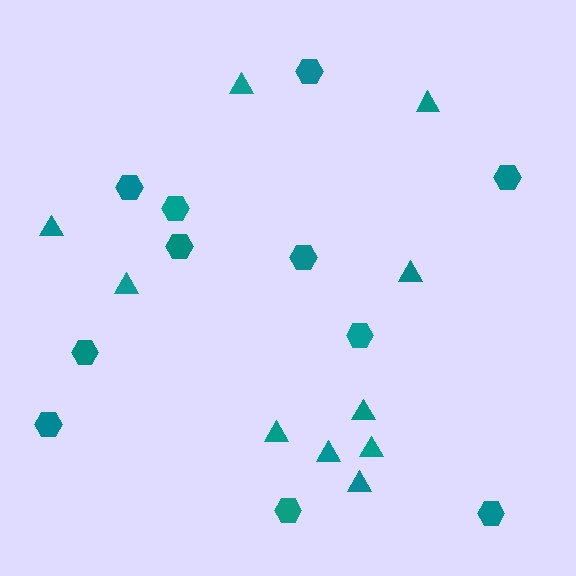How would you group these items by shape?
There are 2 groups: one group of triangles (10) and one group of hexagons (11).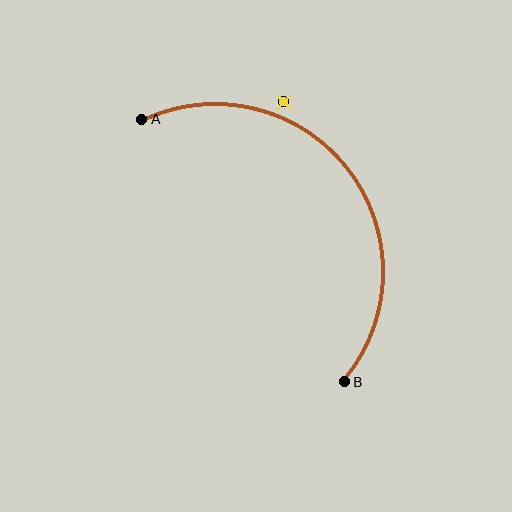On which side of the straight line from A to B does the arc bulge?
The arc bulges above and to the right of the straight line connecting A and B.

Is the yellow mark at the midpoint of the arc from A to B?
No — the yellow mark does not lie on the arc at all. It sits slightly outside the curve.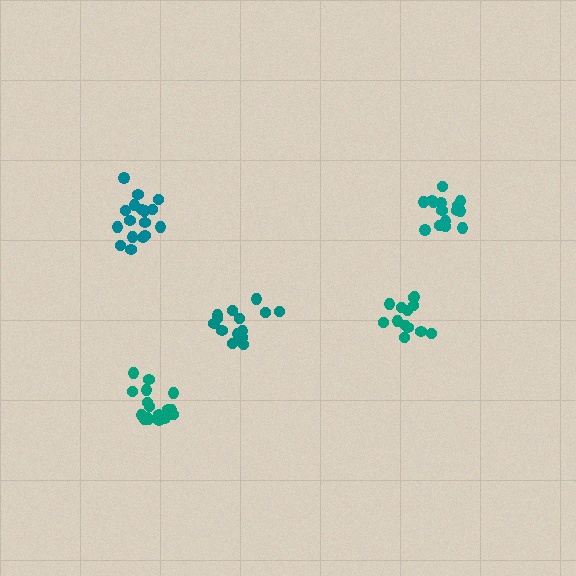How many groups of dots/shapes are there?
There are 5 groups.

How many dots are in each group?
Group 1: 13 dots, Group 2: 17 dots, Group 3: 18 dots, Group 4: 15 dots, Group 5: 14 dots (77 total).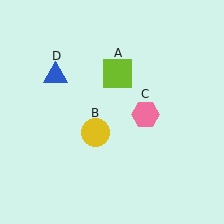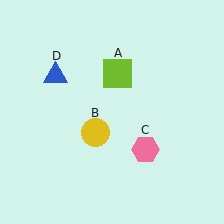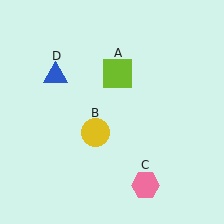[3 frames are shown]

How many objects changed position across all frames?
1 object changed position: pink hexagon (object C).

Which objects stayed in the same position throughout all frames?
Lime square (object A) and yellow circle (object B) and blue triangle (object D) remained stationary.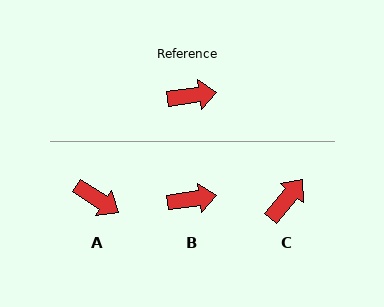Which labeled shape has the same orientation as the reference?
B.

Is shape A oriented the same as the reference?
No, it is off by about 40 degrees.